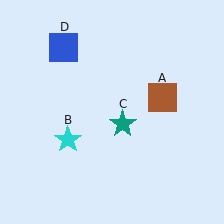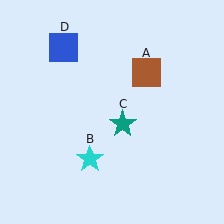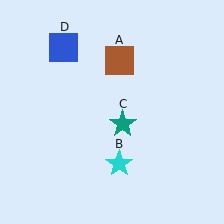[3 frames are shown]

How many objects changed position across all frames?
2 objects changed position: brown square (object A), cyan star (object B).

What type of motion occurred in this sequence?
The brown square (object A), cyan star (object B) rotated counterclockwise around the center of the scene.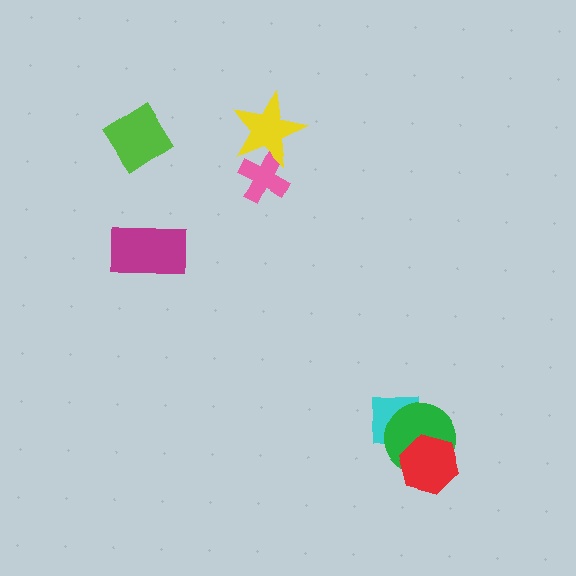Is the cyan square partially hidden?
Yes, it is partially covered by another shape.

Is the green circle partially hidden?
Yes, it is partially covered by another shape.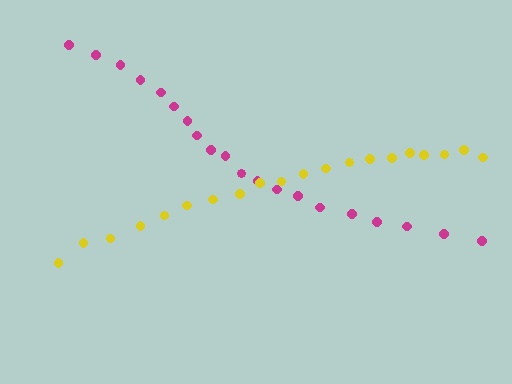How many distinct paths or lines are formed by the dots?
There are 2 distinct paths.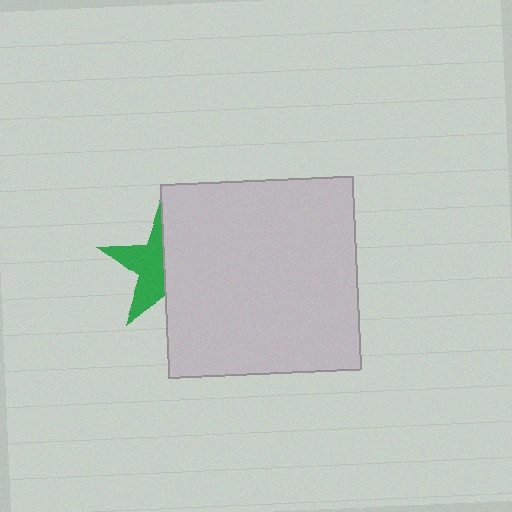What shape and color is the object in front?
The object in front is a light gray square.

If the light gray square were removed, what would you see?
You would see the complete green star.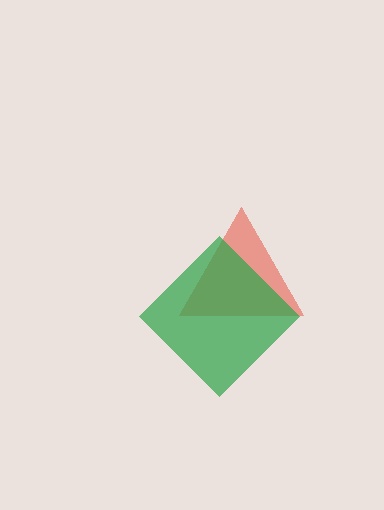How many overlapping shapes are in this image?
There are 2 overlapping shapes in the image.